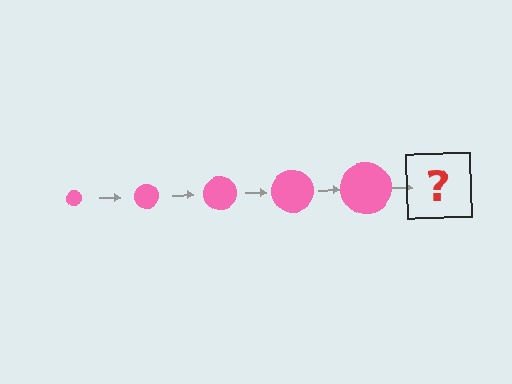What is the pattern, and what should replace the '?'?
The pattern is that the circle gets progressively larger each step. The '?' should be a pink circle, larger than the previous one.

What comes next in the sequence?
The next element should be a pink circle, larger than the previous one.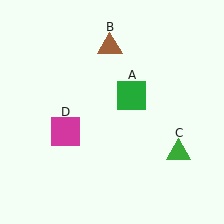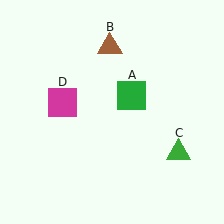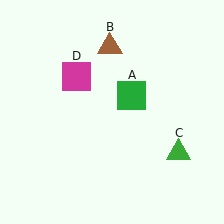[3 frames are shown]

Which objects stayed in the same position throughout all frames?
Green square (object A) and brown triangle (object B) and green triangle (object C) remained stationary.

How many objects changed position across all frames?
1 object changed position: magenta square (object D).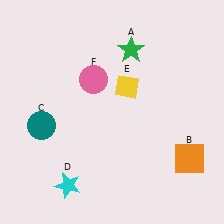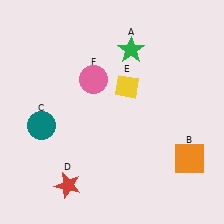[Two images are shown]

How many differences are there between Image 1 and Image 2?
There is 1 difference between the two images.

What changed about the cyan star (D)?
In Image 1, D is cyan. In Image 2, it changed to red.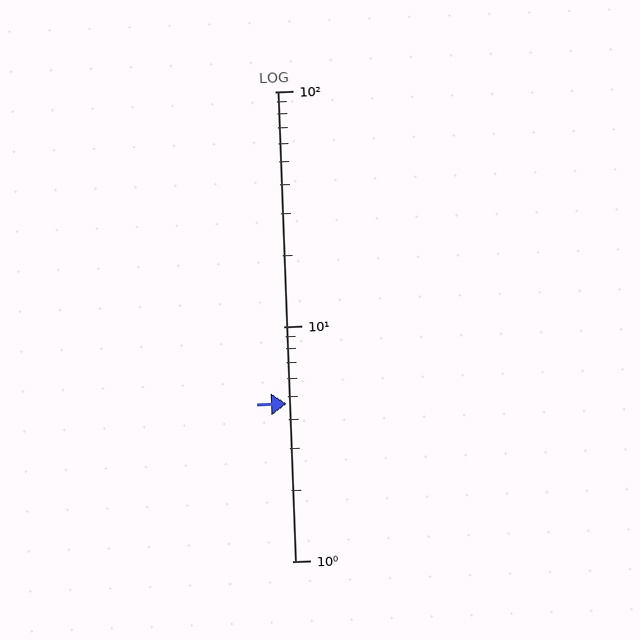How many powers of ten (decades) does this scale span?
The scale spans 2 decades, from 1 to 100.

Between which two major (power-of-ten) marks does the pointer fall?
The pointer is between 1 and 10.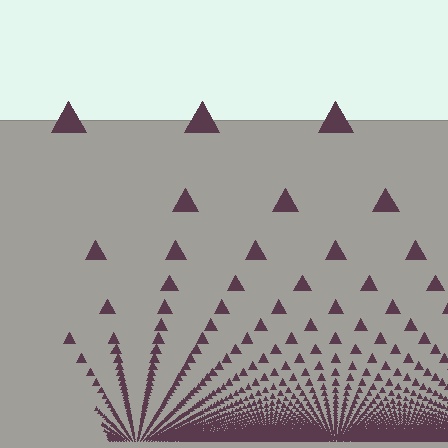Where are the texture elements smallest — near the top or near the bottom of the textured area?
Near the bottom.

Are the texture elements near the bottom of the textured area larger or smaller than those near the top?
Smaller. The gradient is inverted — elements near the bottom are smaller and denser.